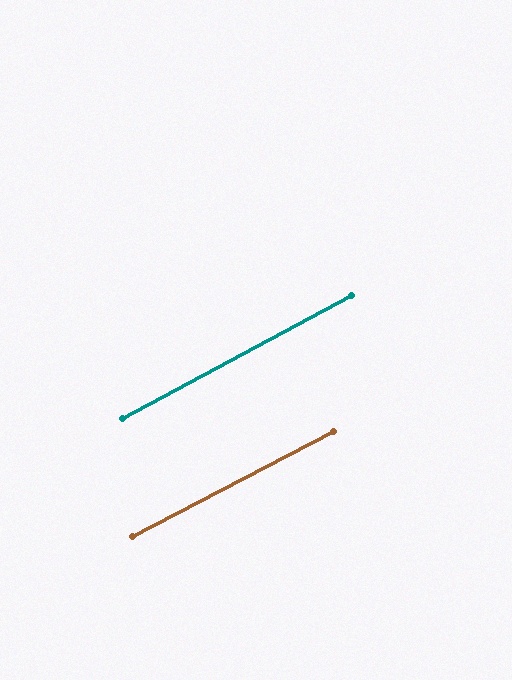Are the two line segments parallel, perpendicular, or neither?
Parallel — their directions differ by only 0.6°.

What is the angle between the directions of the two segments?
Approximately 1 degree.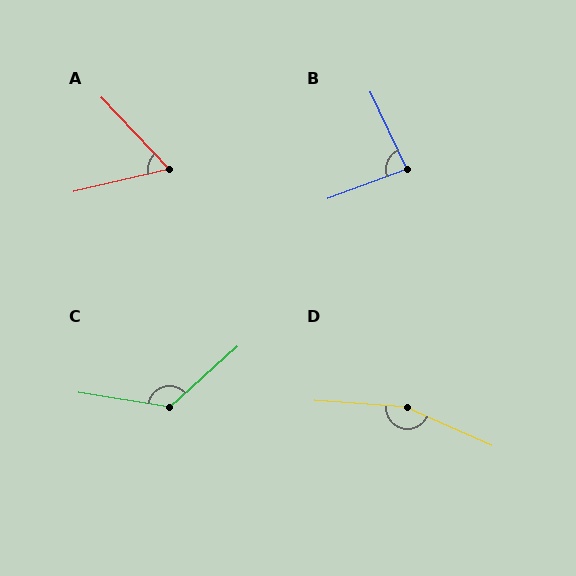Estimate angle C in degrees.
Approximately 129 degrees.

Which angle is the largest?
D, at approximately 160 degrees.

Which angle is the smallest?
A, at approximately 60 degrees.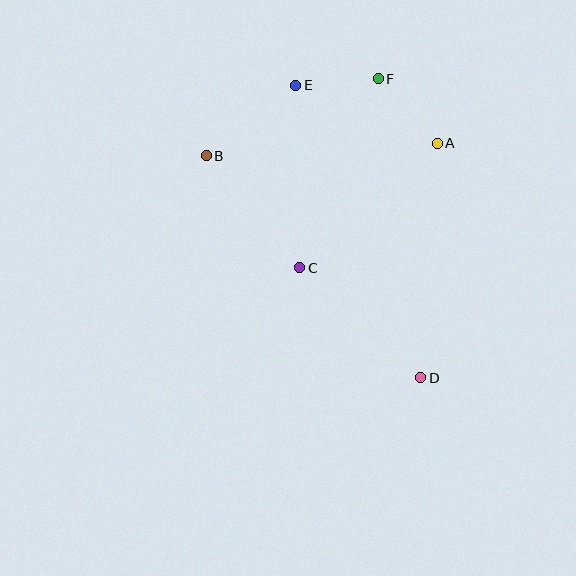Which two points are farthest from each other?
Points D and E are farthest from each other.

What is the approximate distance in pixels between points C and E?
The distance between C and E is approximately 183 pixels.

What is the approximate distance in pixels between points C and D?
The distance between C and D is approximately 163 pixels.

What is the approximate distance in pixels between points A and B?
The distance between A and B is approximately 231 pixels.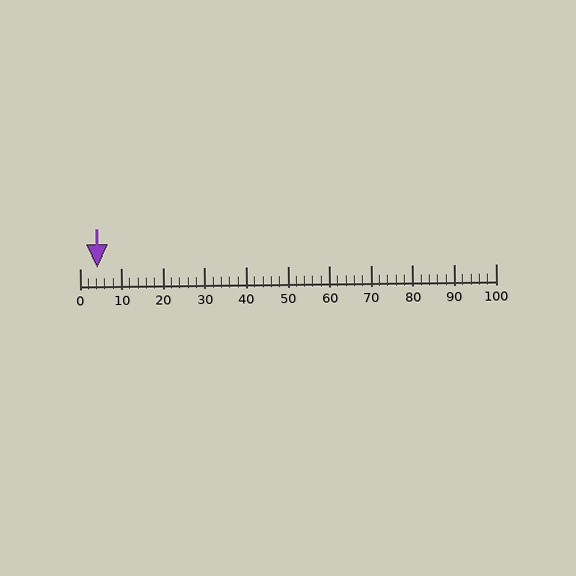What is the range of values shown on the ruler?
The ruler shows values from 0 to 100.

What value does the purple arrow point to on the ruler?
The purple arrow points to approximately 4.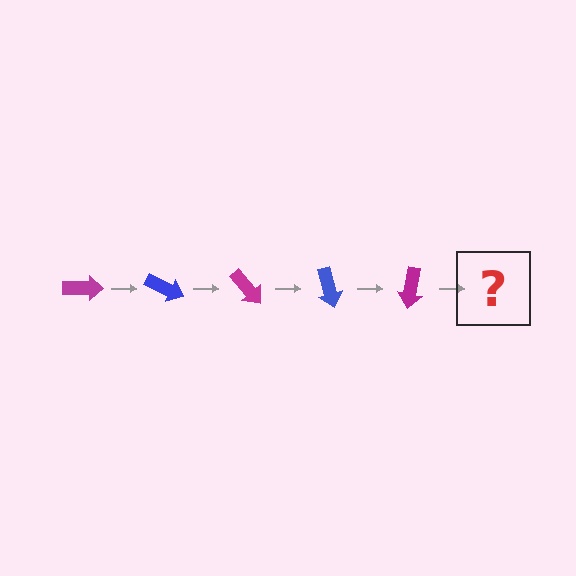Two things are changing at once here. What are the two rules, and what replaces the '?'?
The two rules are that it rotates 25 degrees each step and the color cycles through magenta and blue. The '?' should be a blue arrow, rotated 125 degrees from the start.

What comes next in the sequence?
The next element should be a blue arrow, rotated 125 degrees from the start.